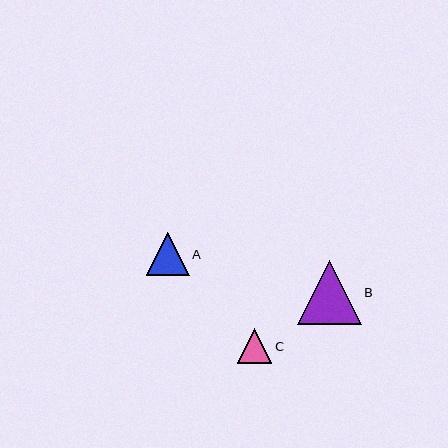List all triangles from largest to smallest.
From largest to smallest: B, A, C.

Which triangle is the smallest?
Triangle C is the smallest with a size of approximately 35 pixels.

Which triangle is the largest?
Triangle B is the largest with a size of approximately 64 pixels.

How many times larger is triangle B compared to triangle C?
Triangle B is approximately 1.9 times the size of triangle C.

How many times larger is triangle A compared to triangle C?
Triangle A is approximately 1.2 times the size of triangle C.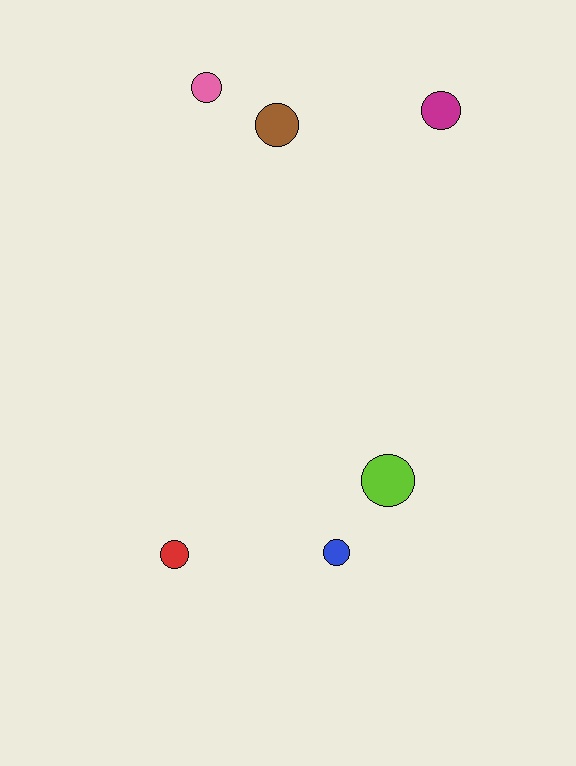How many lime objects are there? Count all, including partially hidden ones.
There is 1 lime object.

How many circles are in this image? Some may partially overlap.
There are 6 circles.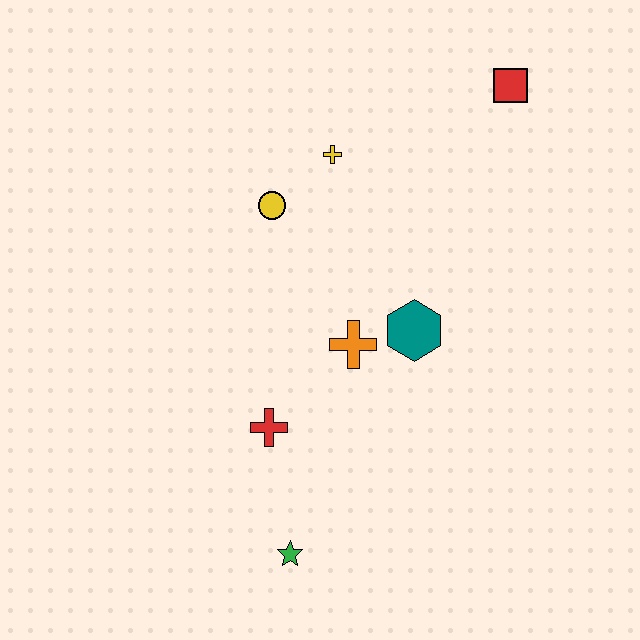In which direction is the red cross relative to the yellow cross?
The red cross is below the yellow cross.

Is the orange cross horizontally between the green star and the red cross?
No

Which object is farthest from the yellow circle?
The green star is farthest from the yellow circle.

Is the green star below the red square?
Yes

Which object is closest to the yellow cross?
The yellow circle is closest to the yellow cross.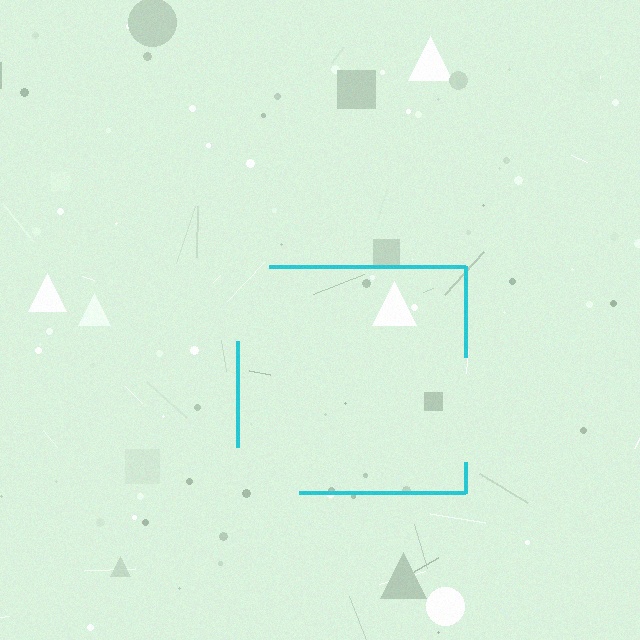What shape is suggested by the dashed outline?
The dashed outline suggests a square.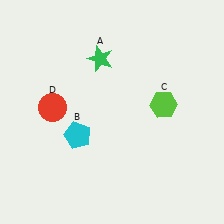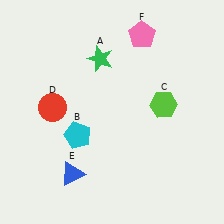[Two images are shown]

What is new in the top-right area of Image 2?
A pink pentagon (F) was added in the top-right area of Image 2.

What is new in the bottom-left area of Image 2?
A blue triangle (E) was added in the bottom-left area of Image 2.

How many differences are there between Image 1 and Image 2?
There are 2 differences between the two images.